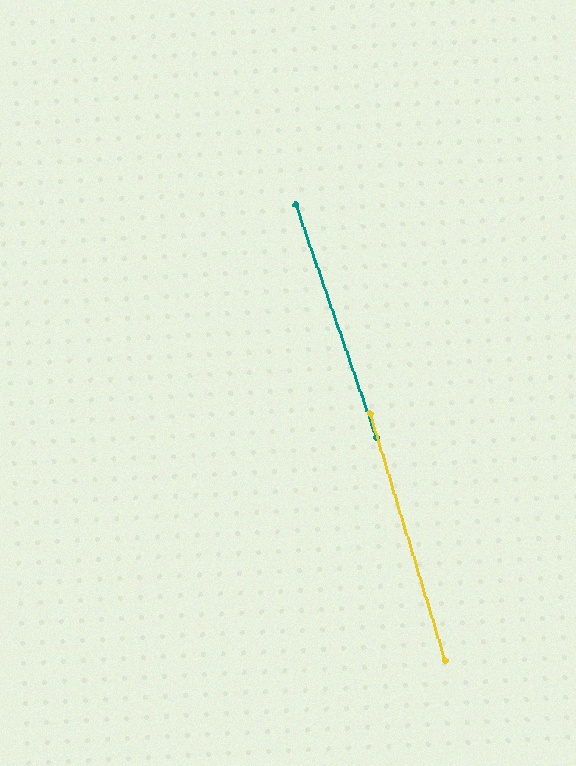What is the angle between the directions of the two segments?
Approximately 2 degrees.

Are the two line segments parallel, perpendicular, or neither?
Parallel — their directions differ by only 2.0°.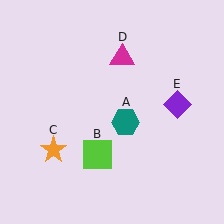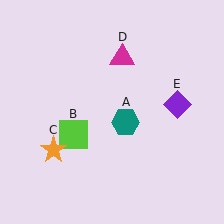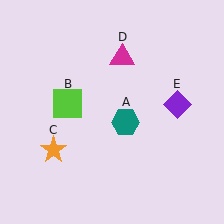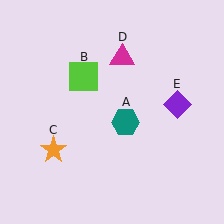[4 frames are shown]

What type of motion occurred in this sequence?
The lime square (object B) rotated clockwise around the center of the scene.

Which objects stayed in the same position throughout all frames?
Teal hexagon (object A) and orange star (object C) and magenta triangle (object D) and purple diamond (object E) remained stationary.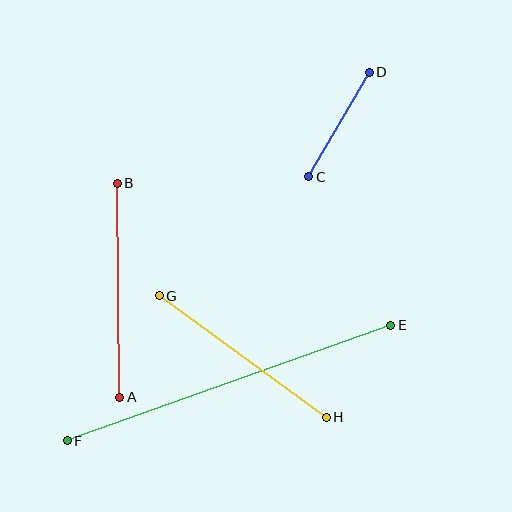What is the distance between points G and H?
The distance is approximately 206 pixels.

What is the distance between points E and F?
The distance is approximately 344 pixels.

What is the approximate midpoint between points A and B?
The midpoint is at approximately (119, 290) pixels.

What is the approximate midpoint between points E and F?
The midpoint is at approximately (229, 383) pixels.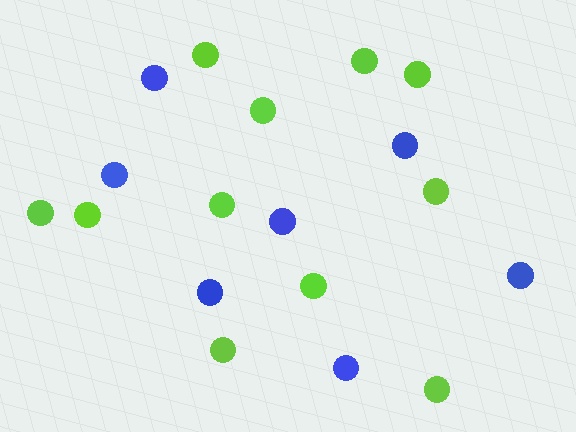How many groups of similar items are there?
There are 2 groups: one group of blue circles (7) and one group of lime circles (11).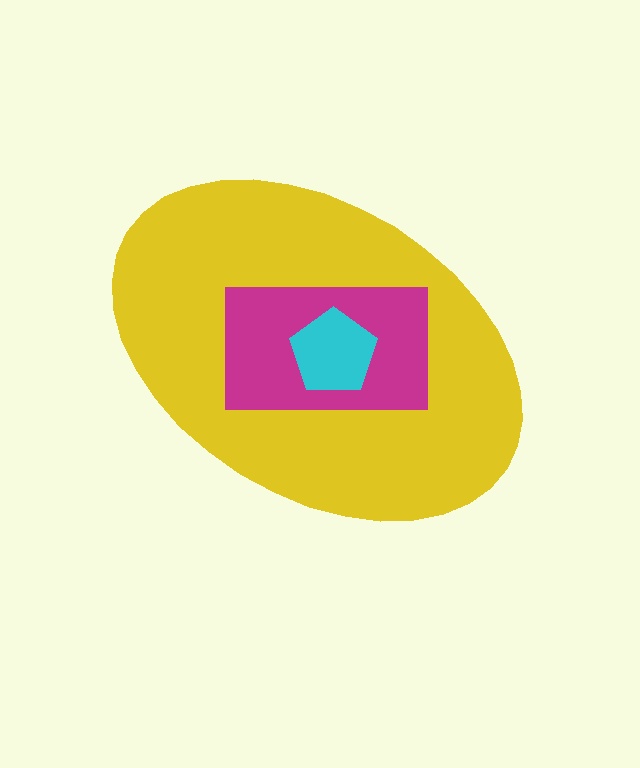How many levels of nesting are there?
3.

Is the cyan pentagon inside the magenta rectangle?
Yes.